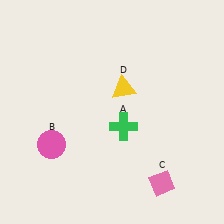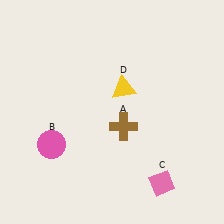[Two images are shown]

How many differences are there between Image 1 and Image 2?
There is 1 difference between the two images.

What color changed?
The cross (A) changed from green in Image 1 to brown in Image 2.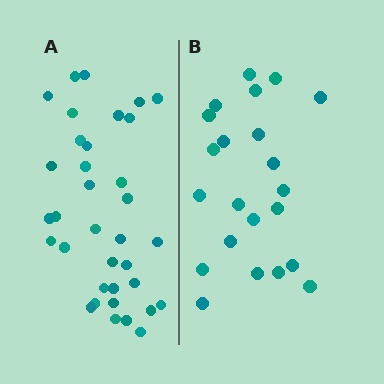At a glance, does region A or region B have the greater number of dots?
Region A (the left region) has more dots.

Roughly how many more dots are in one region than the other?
Region A has approximately 15 more dots than region B.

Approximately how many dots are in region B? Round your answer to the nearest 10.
About 20 dots. (The exact count is 22, which rounds to 20.)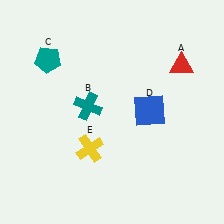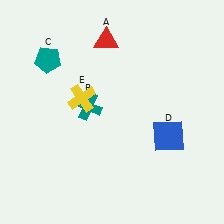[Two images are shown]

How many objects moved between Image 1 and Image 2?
3 objects moved between the two images.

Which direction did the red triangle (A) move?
The red triangle (A) moved left.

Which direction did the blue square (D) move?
The blue square (D) moved down.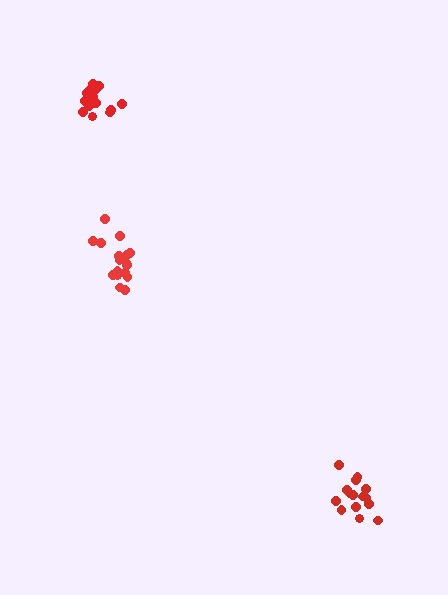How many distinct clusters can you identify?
There are 3 distinct clusters.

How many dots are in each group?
Group 1: 17 dots, Group 2: 15 dots, Group 3: 15 dots (47 total).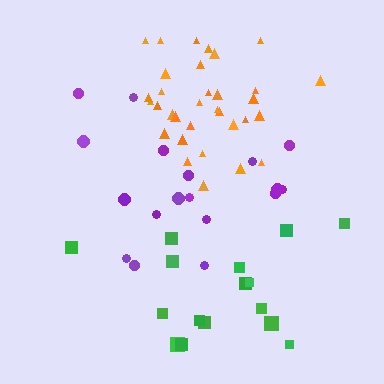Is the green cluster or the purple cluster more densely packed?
Purple.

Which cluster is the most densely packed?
Orange.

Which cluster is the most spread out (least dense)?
Green.